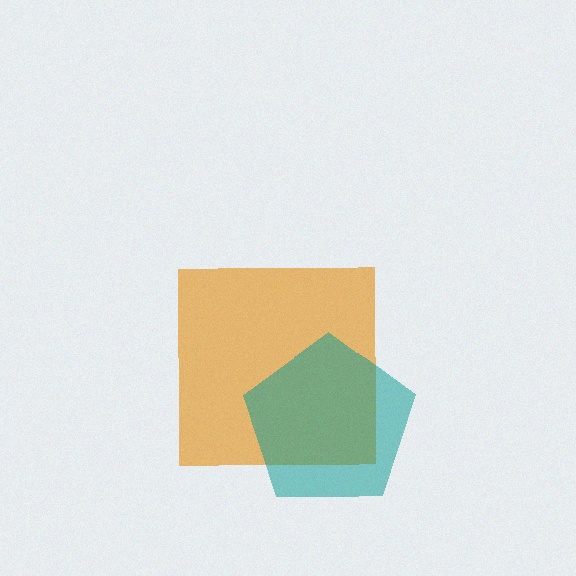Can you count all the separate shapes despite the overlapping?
Yes, there are 2 separate shapes.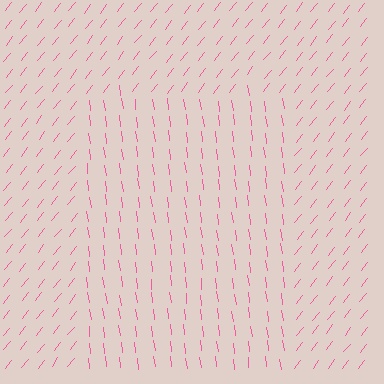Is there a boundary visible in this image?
Yes, there is a texture boundary formed by a change in line orientation.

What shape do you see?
I see a rectangle.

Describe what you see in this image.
The image is filled with small pink line segments. A rectangle region in the image has lines oriented differently from the surrounding lines, creating a visible texture boundary.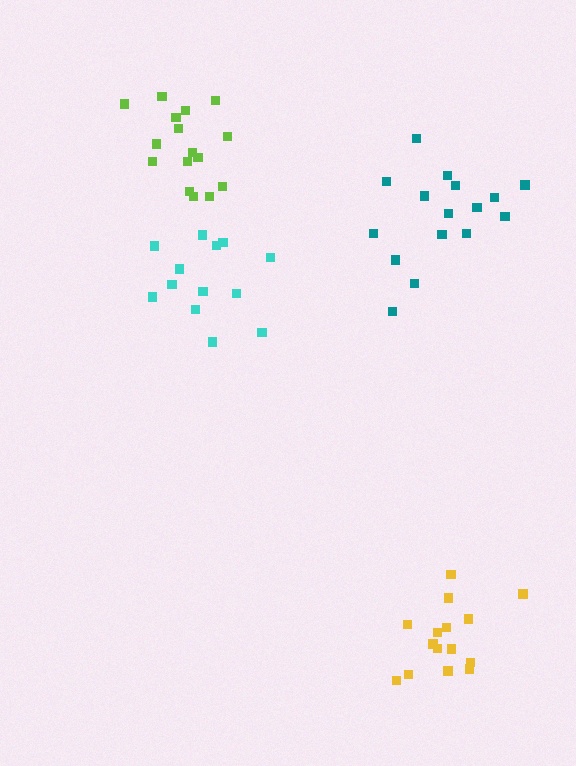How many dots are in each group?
Group 1: 13 dots, Group 2: 15 dots, Group 3: 16 dots, Group 4: 16 dots (60 total).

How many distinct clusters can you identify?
There are 4 distinct clusters.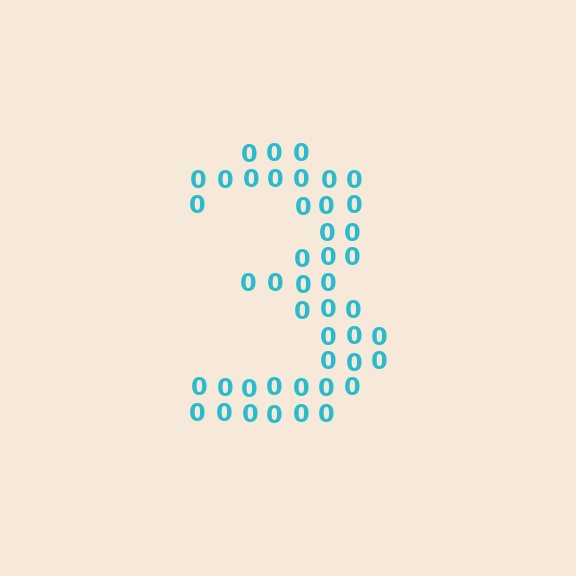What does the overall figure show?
The overall figure shows the digit 3.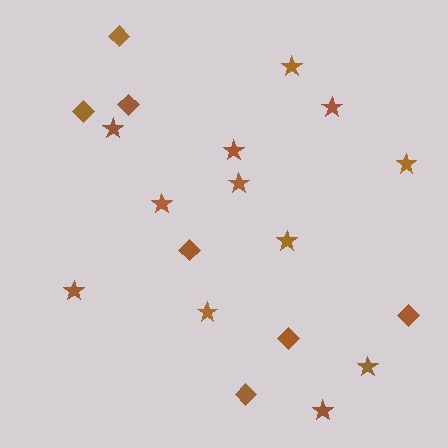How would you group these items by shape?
There are 2 groups: one group of diamonds (7) and one group of stars (12).